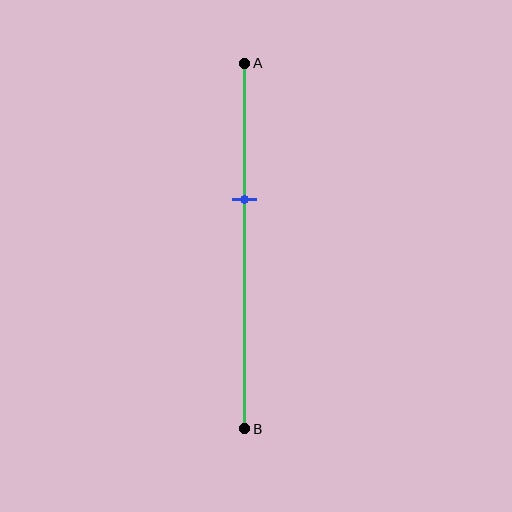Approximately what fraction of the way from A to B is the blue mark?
The blue mark is approximately 35% of the way from A to B.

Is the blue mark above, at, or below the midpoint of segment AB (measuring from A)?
The blue mark is above the midpoint of segment AB.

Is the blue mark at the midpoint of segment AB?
No, the mark is at about 35% from A, not at the 50% midpoint.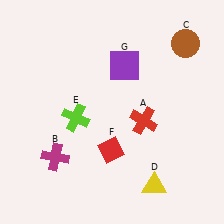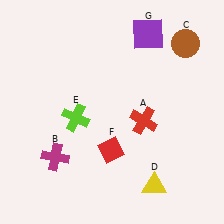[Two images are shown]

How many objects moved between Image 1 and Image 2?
1 object moved between the two images.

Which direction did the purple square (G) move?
The purple square (G) moved up.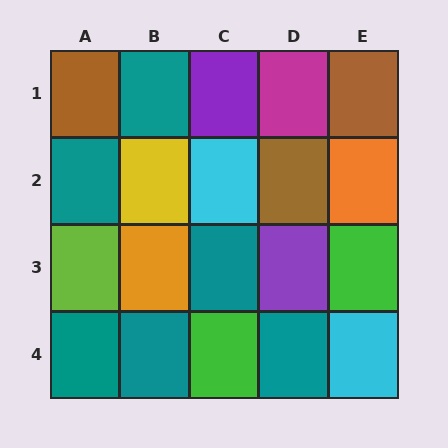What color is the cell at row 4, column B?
Teal.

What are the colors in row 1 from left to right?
Brown, teal, purple, magenta, brown.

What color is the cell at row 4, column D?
Teal.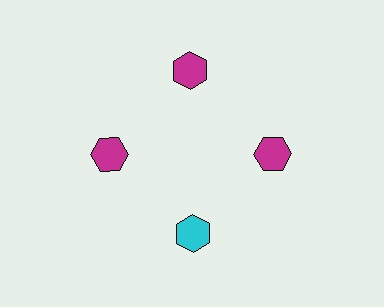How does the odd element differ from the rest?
It has a different color: cyan instead of magenta.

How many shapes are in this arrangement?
There are 4 shapes arranged in a ring pattern.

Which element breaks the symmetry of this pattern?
The cyan hexagon at roughly the 6 o'clock position breaks the symmetry. All other shapes are magenta hexagons.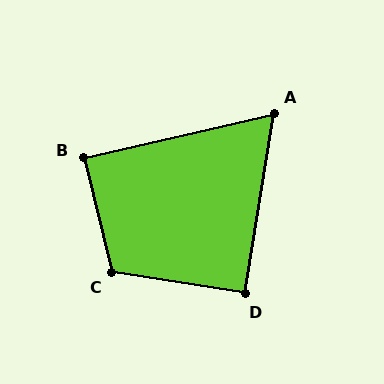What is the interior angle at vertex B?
Approximately 89 degrees (approximately right).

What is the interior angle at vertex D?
Approximately 91 degrees (approximately right).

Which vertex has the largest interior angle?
C, at approximately 112 degrees.